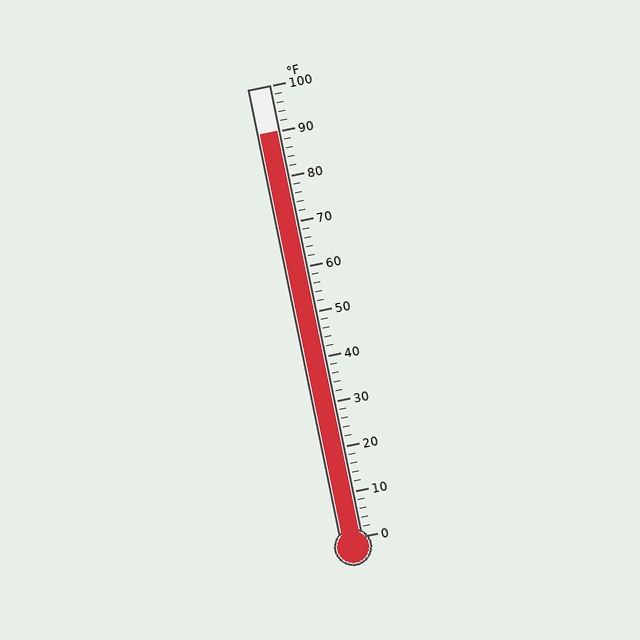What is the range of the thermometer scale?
The thermometer scale ranges from 0°F to 100°F.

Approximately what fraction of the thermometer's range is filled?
The thermometer is filled to approximately 90% of its range.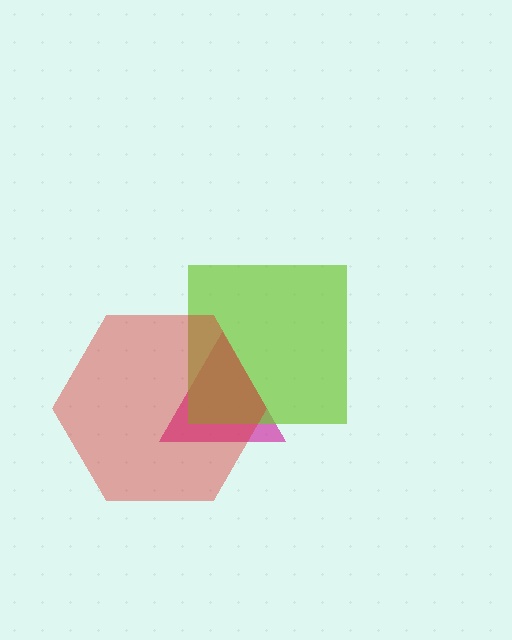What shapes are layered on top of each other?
The layered shapes are: a magenta triangle, a lime square, a red hexagon.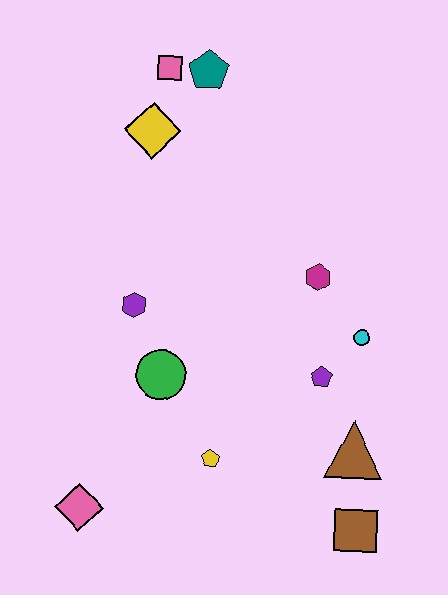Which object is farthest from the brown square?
The pink square is farthest from the brown square.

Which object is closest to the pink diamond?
The yellow pentagon is closest to the pink diamond.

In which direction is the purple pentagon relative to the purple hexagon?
The purple pentagon is to the right of the purple hexagon.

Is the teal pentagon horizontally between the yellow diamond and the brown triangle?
Yes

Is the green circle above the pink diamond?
Yes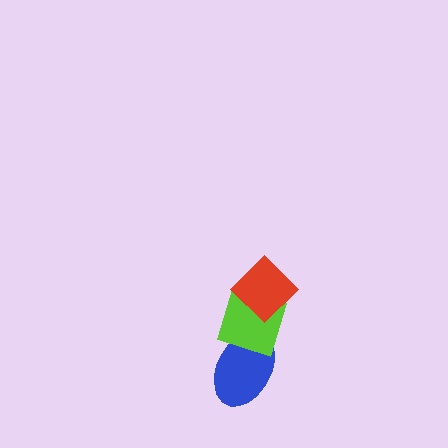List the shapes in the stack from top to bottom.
From top to bottom: the red diamond, the lime diamond, the blue ellipse.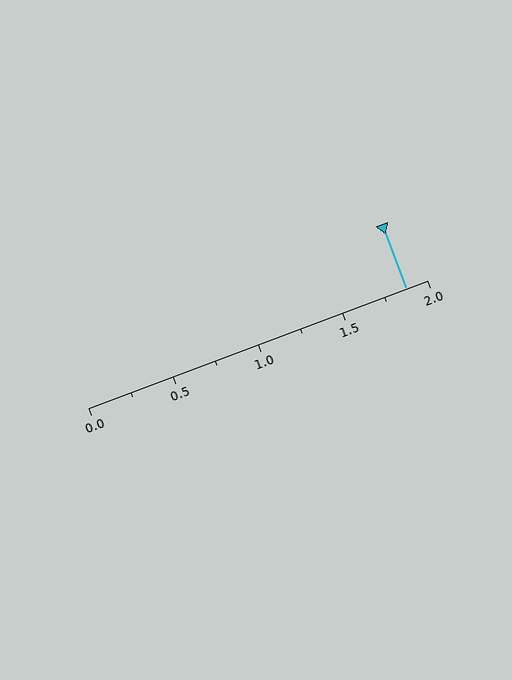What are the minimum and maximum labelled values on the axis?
The axis runs from 0.0 to 2.0.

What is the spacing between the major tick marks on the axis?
The major ticks are spaced 0.5 apart.